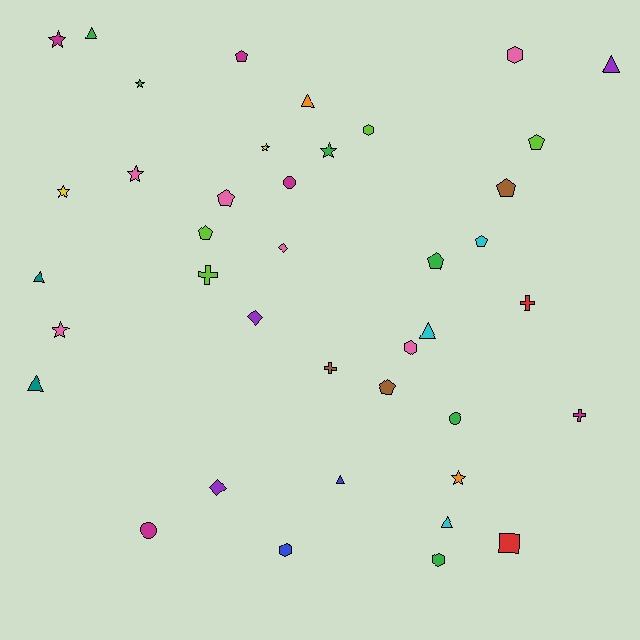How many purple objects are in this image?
There are 3 purple objects.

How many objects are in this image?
There are 40 objects.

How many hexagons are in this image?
There are 5 hexagons.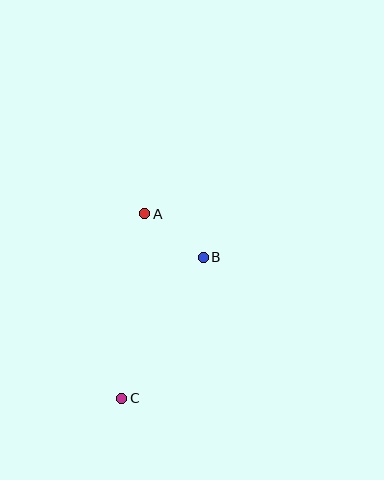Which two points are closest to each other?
Points A and B are closest to each other.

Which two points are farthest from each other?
Points A and C are farthest from each other.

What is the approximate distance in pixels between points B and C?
The distance between B and C is approximately 163 pixels.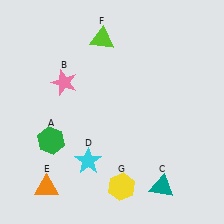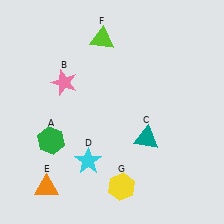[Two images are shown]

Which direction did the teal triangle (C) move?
The teal triangle (C) moved up.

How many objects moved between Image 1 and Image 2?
1 object moved between the two images.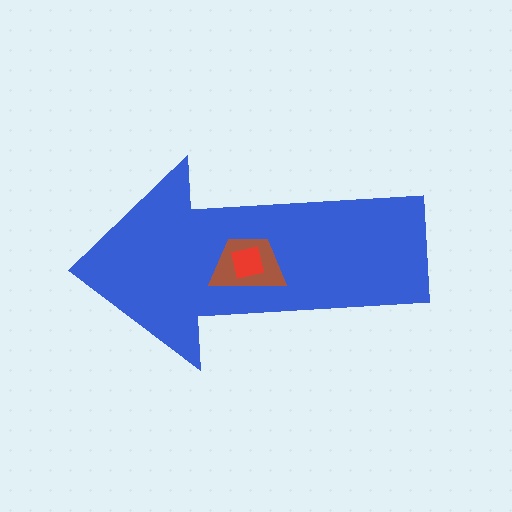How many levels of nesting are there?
3.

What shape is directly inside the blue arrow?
The brown trapezoid.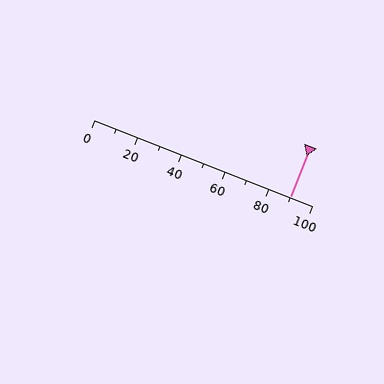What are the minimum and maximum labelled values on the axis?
The axis runs from 0 to 100.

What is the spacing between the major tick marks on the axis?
The major ticks are spaced 20 apart.